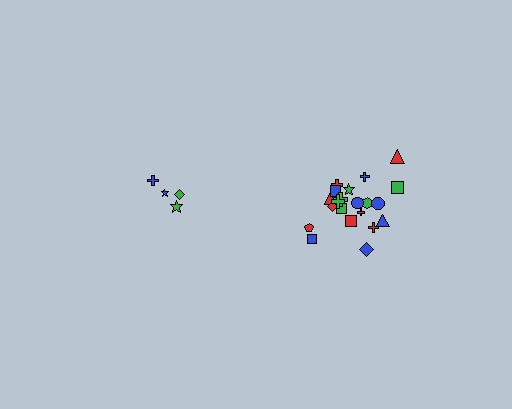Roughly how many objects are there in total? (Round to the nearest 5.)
Roughly 25 objects in total.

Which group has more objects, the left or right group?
The right group.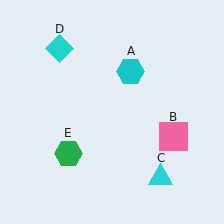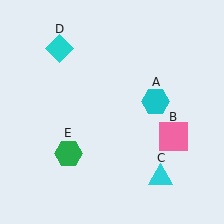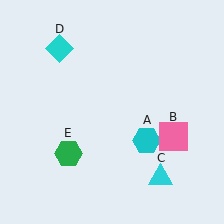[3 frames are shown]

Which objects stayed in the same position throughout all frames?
Pink square (object B) and cyan triangle (object C) and cyan diamond (object D) and green hexagon (object E) remained stationary.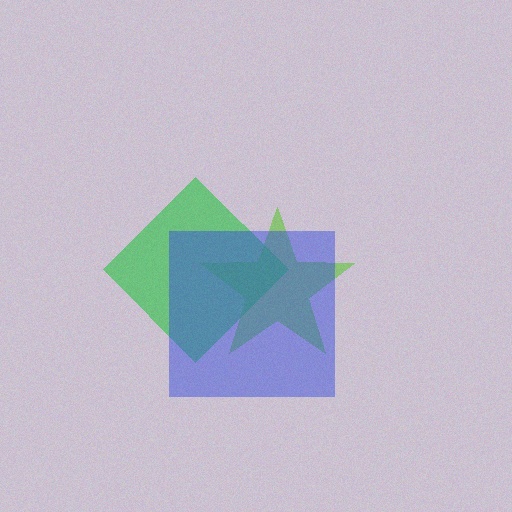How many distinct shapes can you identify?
There are 3 distinct shapes: a lime star, a green diamond, a blue square.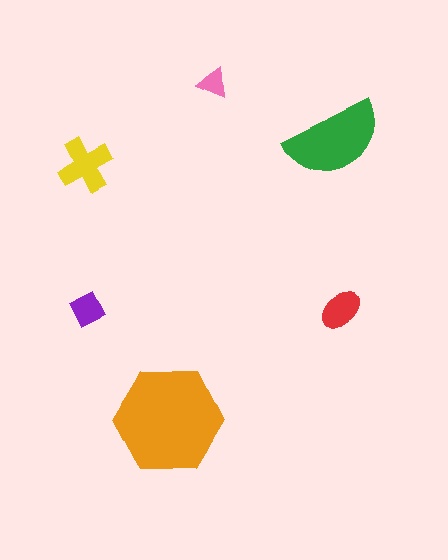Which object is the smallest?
The pink triangle.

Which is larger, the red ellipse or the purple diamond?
The red ellipse.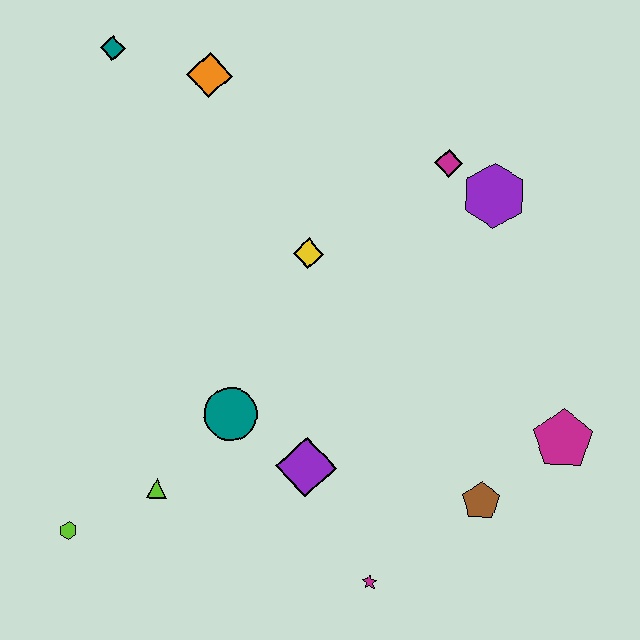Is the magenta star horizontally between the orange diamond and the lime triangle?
No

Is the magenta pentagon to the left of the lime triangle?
No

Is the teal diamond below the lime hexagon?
No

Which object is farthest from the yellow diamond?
The lime hexagon is farthest from the yellow diamond.